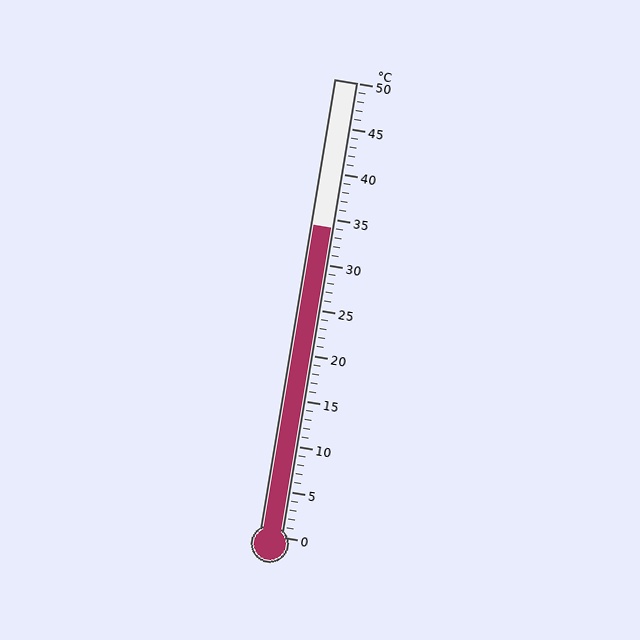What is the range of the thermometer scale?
The thermometer scale ranges from 0°C to 50°C.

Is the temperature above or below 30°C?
The temperature is above 30°C.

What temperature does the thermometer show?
The thermometer shows approximately 34°C.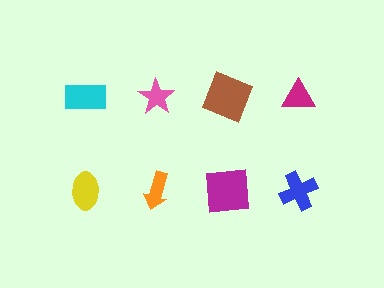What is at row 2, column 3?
A magenta square.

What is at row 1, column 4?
A magenta triangle.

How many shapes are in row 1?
4 shapes.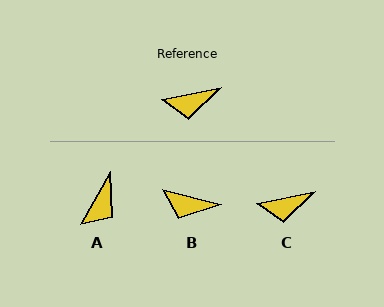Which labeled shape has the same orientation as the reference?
C.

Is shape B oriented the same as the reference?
No, it is off by about 26 degrees.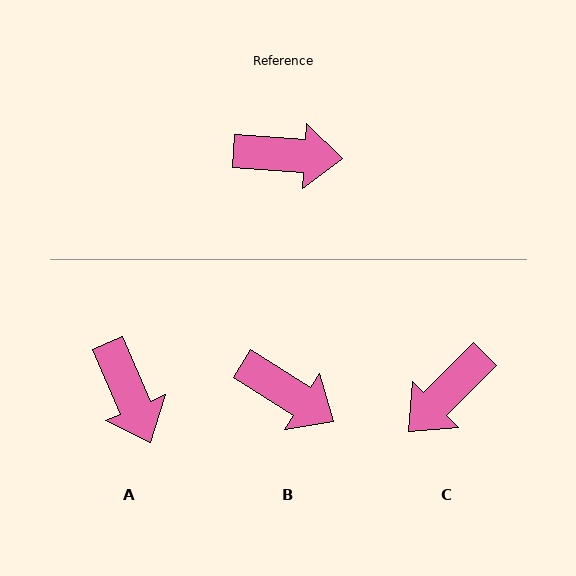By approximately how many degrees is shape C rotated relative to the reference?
Approximately 131 degrees clockwise.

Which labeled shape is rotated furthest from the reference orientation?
C, about 131 degrees away.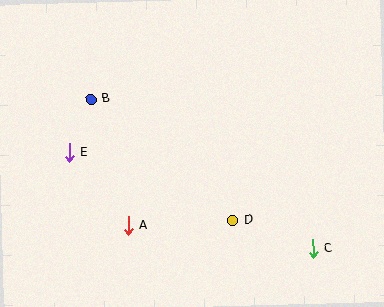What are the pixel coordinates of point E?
Point E is at (69, 153).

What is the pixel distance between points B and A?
The distance between B and A is 132 pixels.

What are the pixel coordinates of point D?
Point D is at (233, 220).